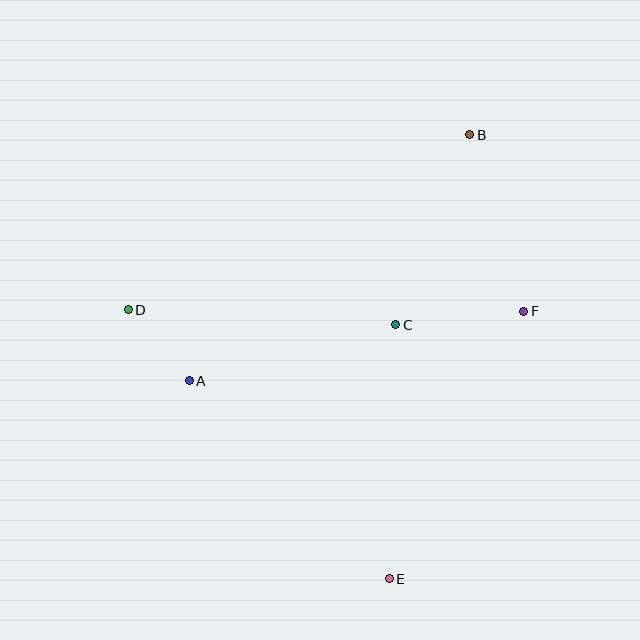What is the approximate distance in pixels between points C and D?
The distance between C and D is approximately 268 pixels.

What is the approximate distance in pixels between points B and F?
The distance between B and F is approximately 185 pixels.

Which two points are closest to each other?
Points A and D are closest to each other.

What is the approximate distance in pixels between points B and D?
The distance between B and D is approximately 384 pixels.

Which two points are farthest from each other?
Points B and E are farthest from each other.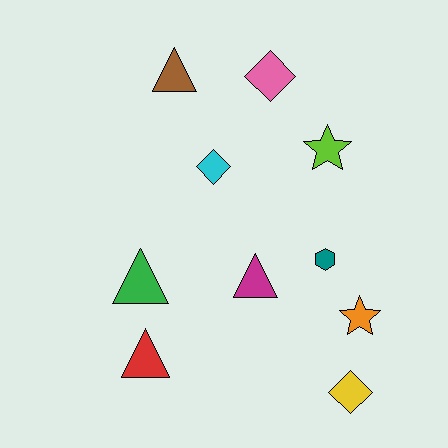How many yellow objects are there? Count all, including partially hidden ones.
There is 1 yellow object.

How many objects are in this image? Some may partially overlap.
There are 10 objects.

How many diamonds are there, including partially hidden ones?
There are 3 diamonds.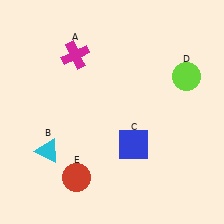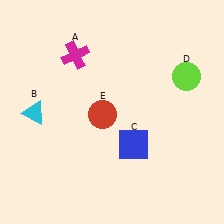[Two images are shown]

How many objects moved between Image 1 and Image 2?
2 objects moved between the two images.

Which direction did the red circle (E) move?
The red circle (E) moved up.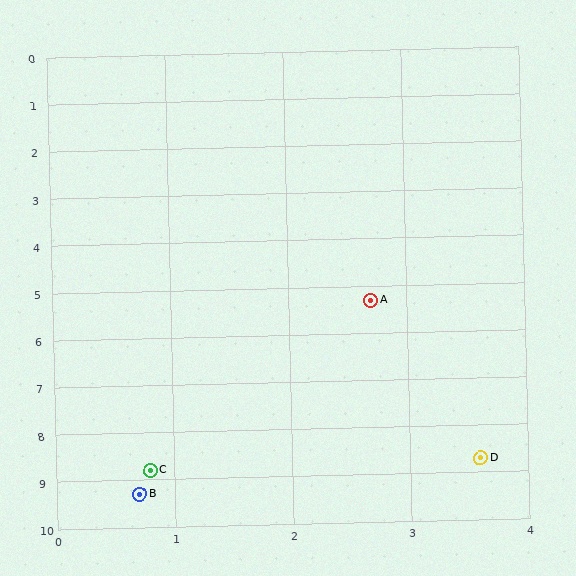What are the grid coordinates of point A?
Point A is at approximately (2.7, 5.3).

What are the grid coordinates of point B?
Point B is at approximately (0.7, 9.3).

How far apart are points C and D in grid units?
Points C and D are about 2.8 grid units apart.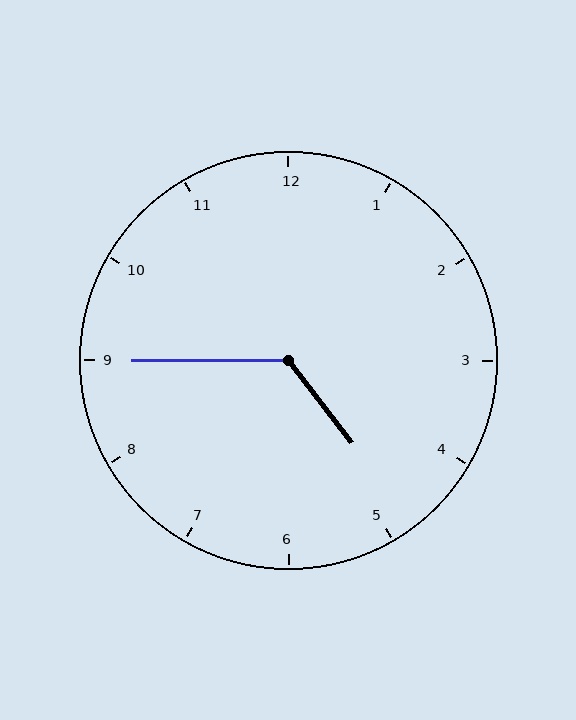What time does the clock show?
4:45.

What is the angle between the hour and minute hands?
Approximately 128 degrees.